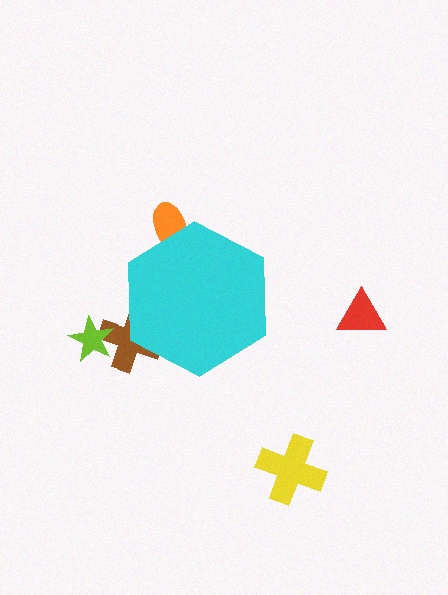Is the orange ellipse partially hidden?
Yes, the orange ellipse is partially hidden behind the cyan hexagon.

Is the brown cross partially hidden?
Yes, the brown cross is partially hidden behind the cyan hexagon.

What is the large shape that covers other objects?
A cyan hexagon.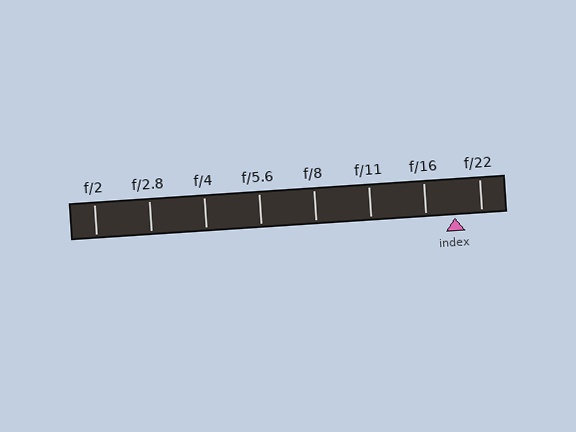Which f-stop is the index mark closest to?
The index mark is closest to f/22.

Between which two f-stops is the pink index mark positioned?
The index mark is between f/16 and f/22.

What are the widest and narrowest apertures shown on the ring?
The widest aperture shown is f/2 and the narrowest is f/22.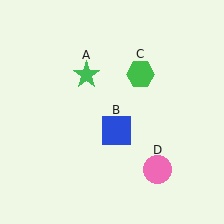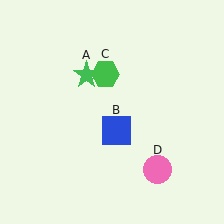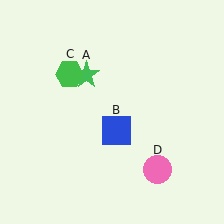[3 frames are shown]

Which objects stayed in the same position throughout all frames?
Green star (object A) and blue square (object B) and pink circle (object D) remained stationary.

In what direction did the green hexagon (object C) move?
The green hexagon (object C) moved left.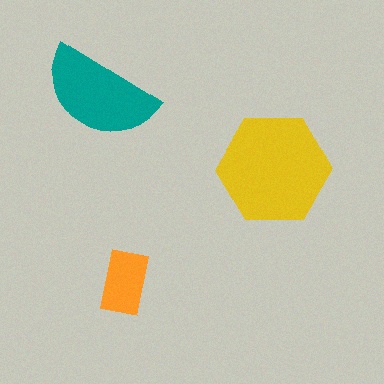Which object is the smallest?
The orange rectangle.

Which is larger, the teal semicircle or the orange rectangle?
The teal semicircle.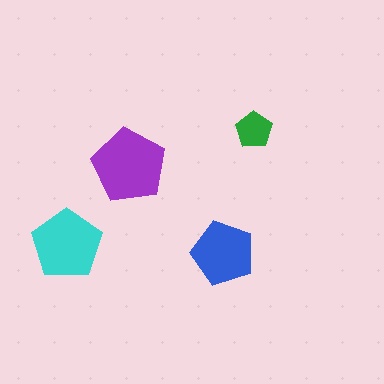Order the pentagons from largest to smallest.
the purple one, the cyan one, the blue one, the green one.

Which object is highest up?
The green pentagon is topmost.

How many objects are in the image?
There are 4 objects in the image.